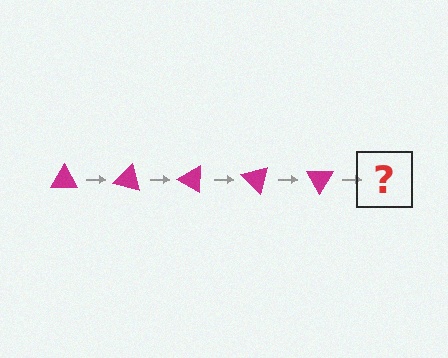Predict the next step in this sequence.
The next step is a magenta triangle rotated 75 degrees.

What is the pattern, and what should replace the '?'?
The pattern is that the triangle rotates 15 degrees each step. The '?' should be a magenta triangle rotated 75 degrees.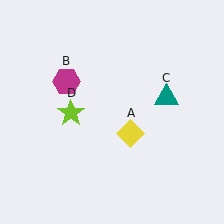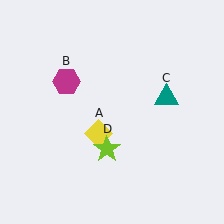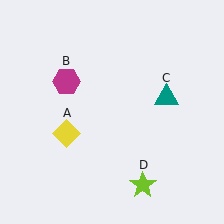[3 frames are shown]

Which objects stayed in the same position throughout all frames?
Magenta hexagon (object B) and teal triangle (object C) remained stationary.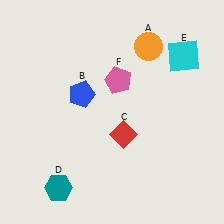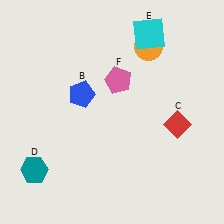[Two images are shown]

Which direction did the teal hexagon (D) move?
The teal hexagon (D) moved left.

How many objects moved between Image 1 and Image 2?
3 objects moved between the two images.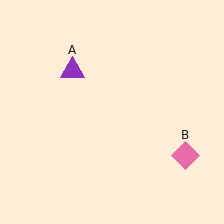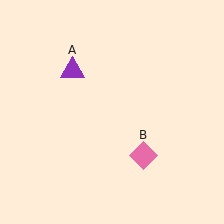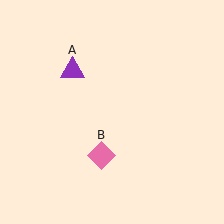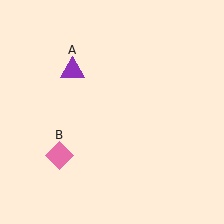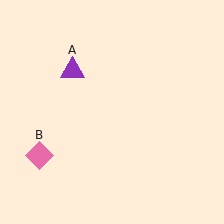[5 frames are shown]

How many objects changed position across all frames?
1 object changed position: pink diamond (object B).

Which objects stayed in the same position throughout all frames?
Purple triangle (object A) remained stationary.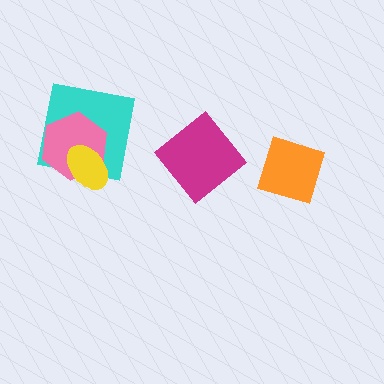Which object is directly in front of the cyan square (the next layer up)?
The pink hexagon is directly in front of the cyan square.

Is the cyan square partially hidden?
Yes, it is partially covered by another shape.